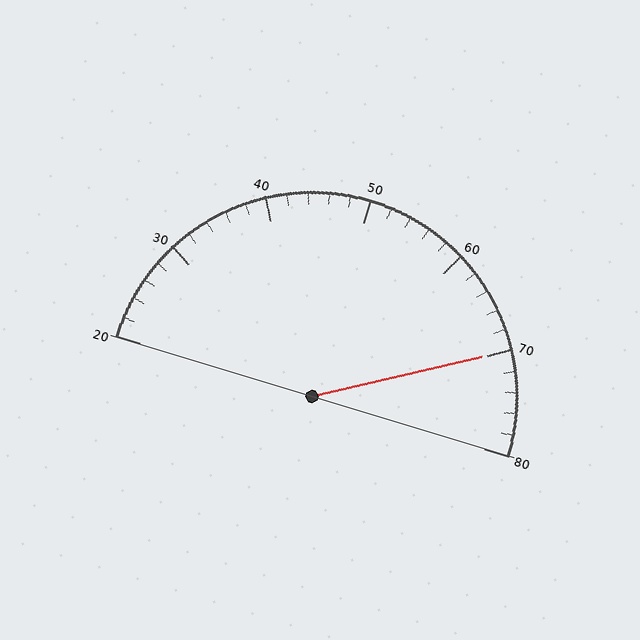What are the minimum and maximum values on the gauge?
The gauge ranges from 20 to 80.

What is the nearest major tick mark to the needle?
The nearest major tick mark is 70.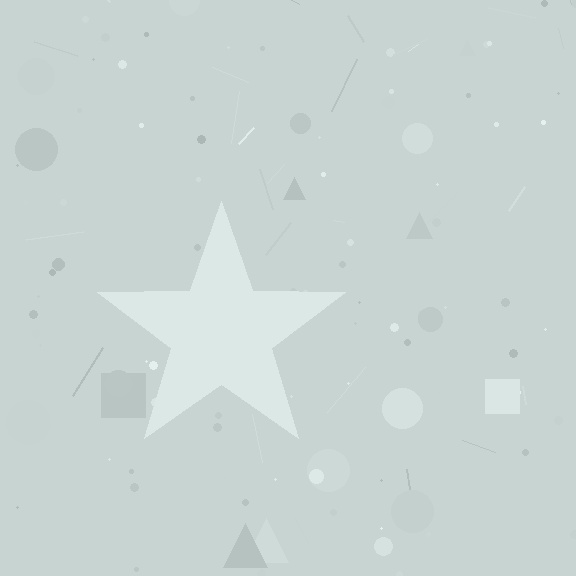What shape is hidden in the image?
A star is hidden in the image.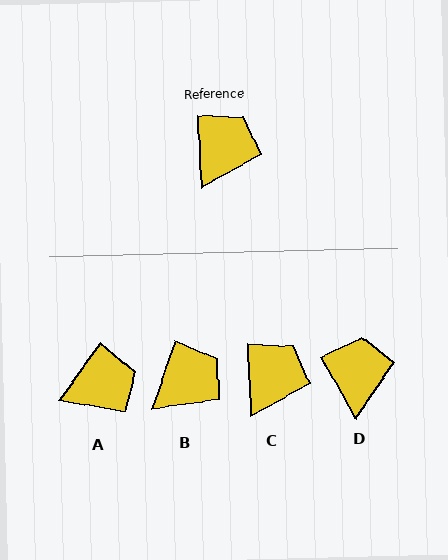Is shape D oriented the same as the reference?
No, it is off by about 27 degrees.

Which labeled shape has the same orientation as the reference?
C.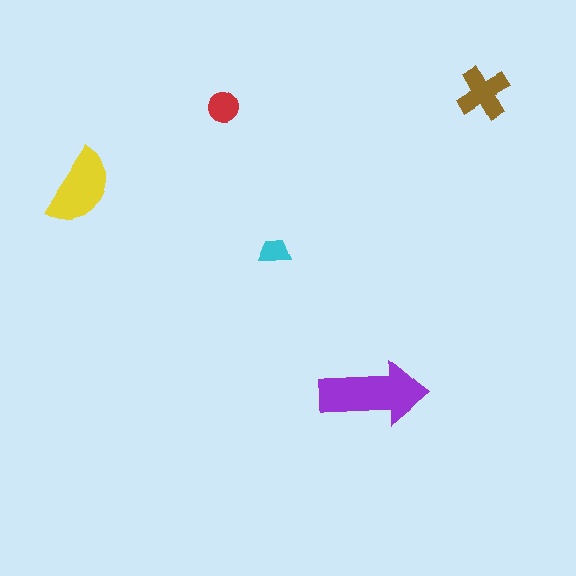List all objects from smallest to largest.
The cyan trapezoid, the red circle, the brown cross, the yellow semicircle, the purple arrow.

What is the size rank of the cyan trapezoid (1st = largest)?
5th.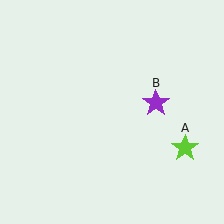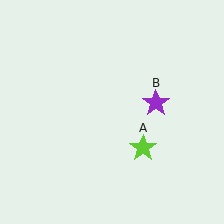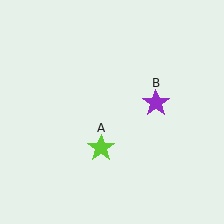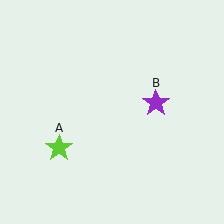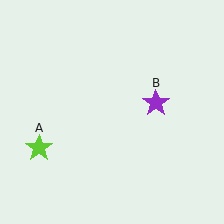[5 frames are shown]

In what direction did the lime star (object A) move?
The lime star (object A) moved left.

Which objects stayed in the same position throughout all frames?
Purple star (object B) remained stationary.